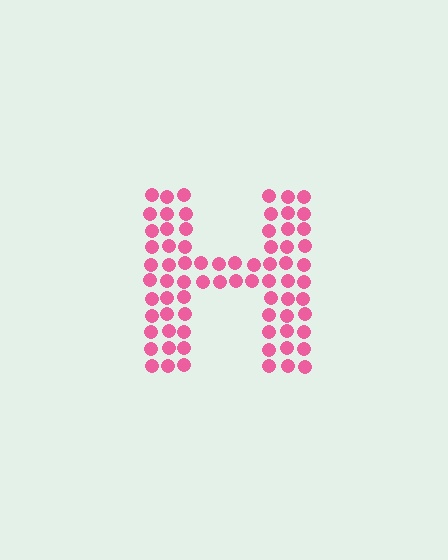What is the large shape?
The large shape is the letter H.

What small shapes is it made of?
It is made of small circles.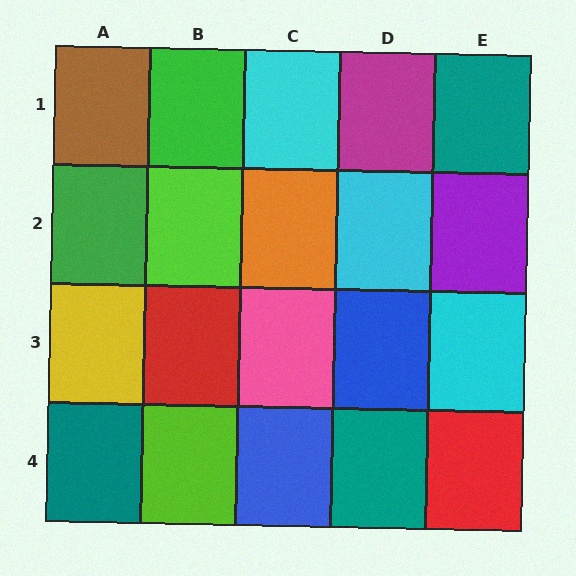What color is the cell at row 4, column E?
Red.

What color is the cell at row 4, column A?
Teal.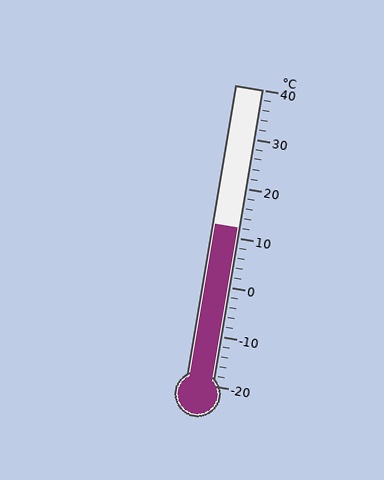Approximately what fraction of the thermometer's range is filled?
The thermometer is filled to approximately 55% of its range.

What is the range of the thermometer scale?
The thermometer scale ranges from -20°C to 40°C.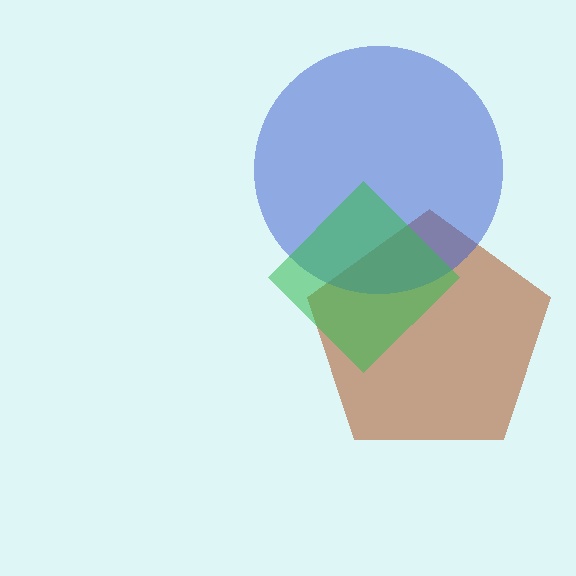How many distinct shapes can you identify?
There are 3 distinct shapes: a brown pentagon, a blue circle, a green diamond.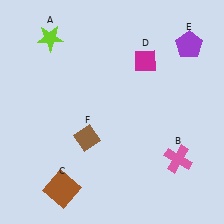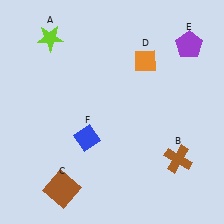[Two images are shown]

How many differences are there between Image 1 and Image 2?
There are 3 differences between the two images.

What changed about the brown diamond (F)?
In Image 1, F is brown. In Image 2, it changed to blue.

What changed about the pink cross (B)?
In Image 1, B is pink. In Image 2, it changed to brown.